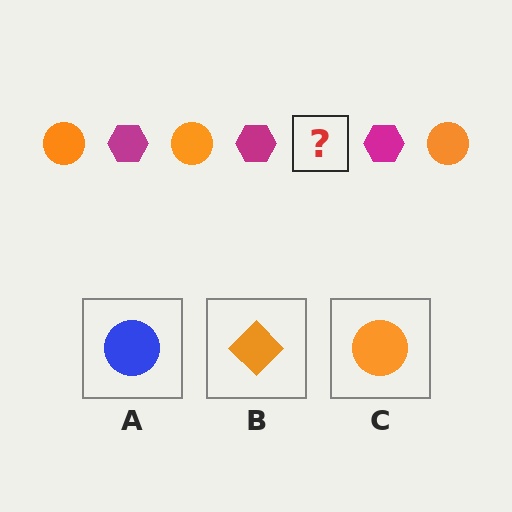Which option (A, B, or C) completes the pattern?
C.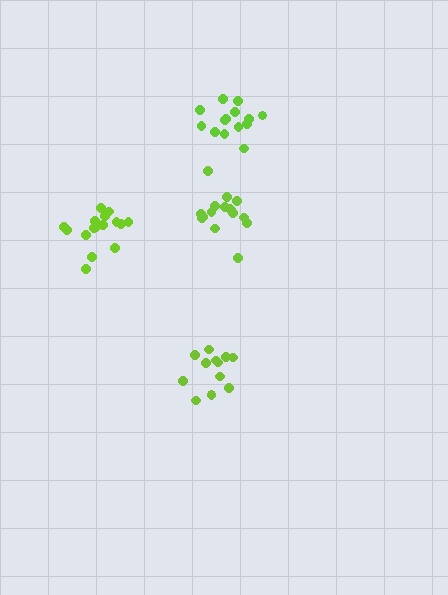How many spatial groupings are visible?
There are 4 spatial groupings.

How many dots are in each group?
Group 1: 13 dots, Group 2: 14 dots, Group 3: 16 dots, Group 4: 17 dots (60 total).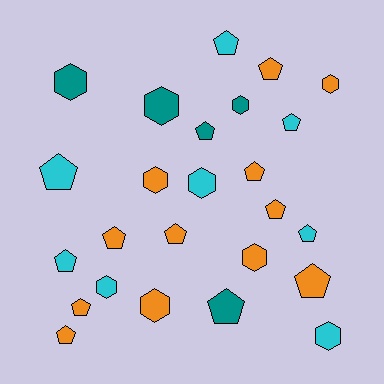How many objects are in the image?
There are 25 objects.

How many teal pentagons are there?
There are 2 teal pentagons.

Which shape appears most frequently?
Pentagon, with 15 objects.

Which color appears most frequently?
Orange, with 12 objects.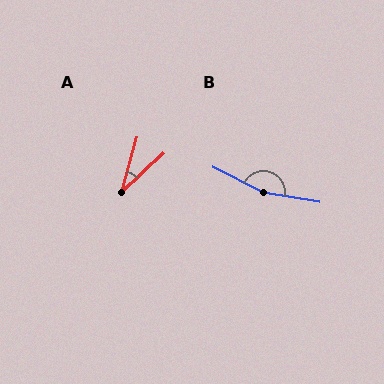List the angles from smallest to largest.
A (32°), B (163°).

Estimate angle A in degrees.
Approximately 32 degrees.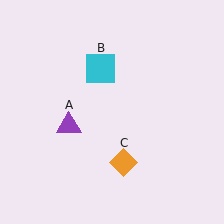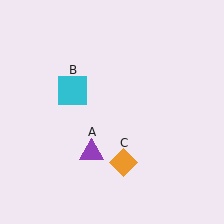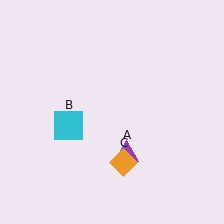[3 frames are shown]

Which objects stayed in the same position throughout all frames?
Orange diamond (object C) remained stationary.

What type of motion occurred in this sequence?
The purple triangle (object A), cyan square (object B) rotated counterclockwise around the center of the scene.